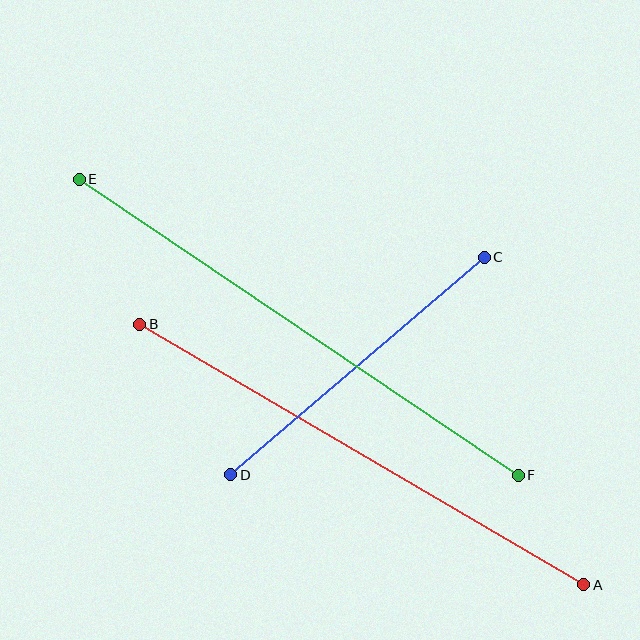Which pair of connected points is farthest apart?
Points E and F are farthest apart.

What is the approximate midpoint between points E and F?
The midpoint is at approximately (299, 327) pixels.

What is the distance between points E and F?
The distance is approximately 530 pixels.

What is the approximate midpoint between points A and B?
The midpoint is at approximately (362, 455) pixels.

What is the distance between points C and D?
The distance is approximately 334 pixels.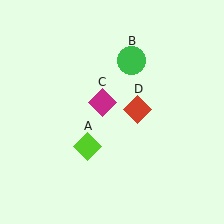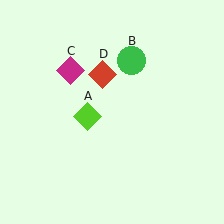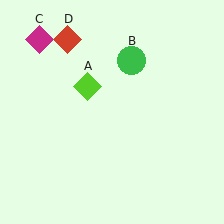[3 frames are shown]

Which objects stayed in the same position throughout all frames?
Green circle (object B) remained stationary.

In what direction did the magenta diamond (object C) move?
The magenta diamond (object C) moved up and to the left.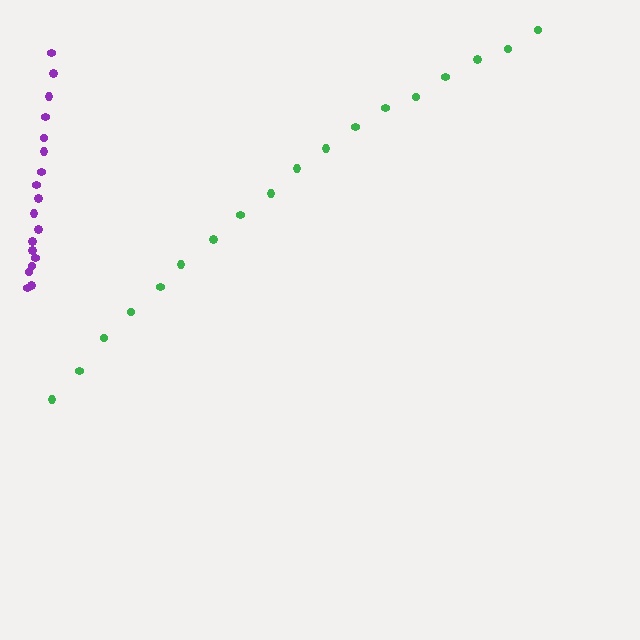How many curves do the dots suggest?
There are 2 distinct paths.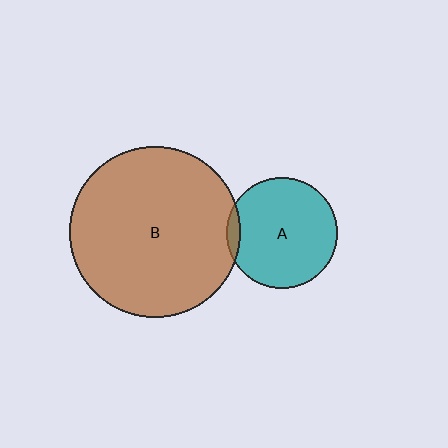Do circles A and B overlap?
Yes.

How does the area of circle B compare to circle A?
Approximately 2.4 times.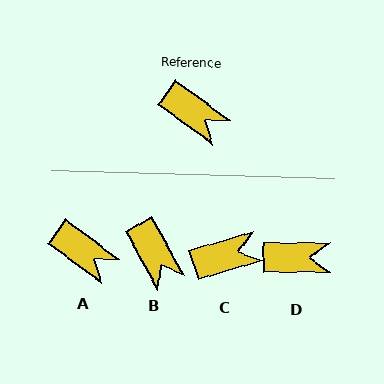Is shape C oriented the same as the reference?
No, it is off by about 53 degrees.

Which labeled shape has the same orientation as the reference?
A.